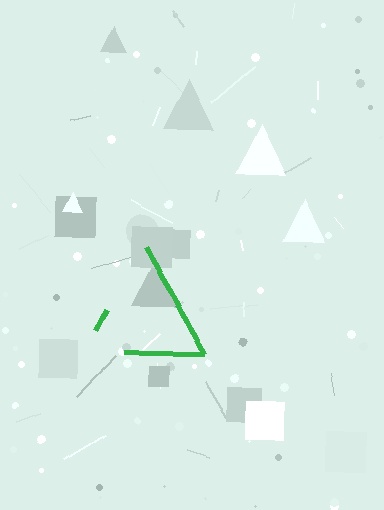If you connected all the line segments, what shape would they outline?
They would outline a triangle.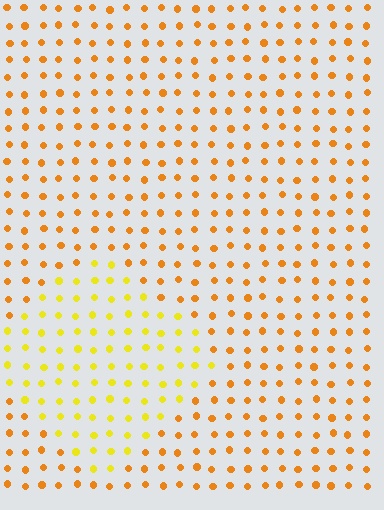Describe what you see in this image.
The image is filled with small orange elements in a uniform arrangement. A diamond-shaped region is visible where the elements are tinted to a slightly different hue, forming a subtle color boundary.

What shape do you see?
I see a diamond.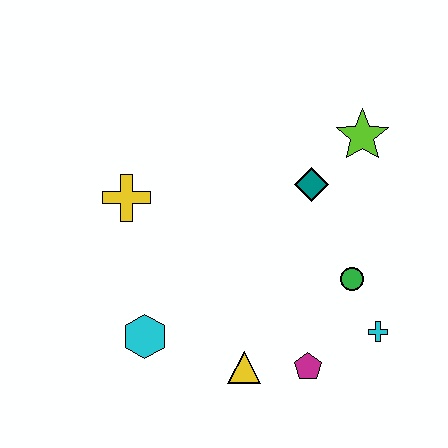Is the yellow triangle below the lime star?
Yes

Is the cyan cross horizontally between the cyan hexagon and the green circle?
No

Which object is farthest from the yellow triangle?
The lime star is farthest from the yellow triangle.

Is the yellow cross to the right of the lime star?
No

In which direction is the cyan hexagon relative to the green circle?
The cyan hexagon is to the left of the green circle.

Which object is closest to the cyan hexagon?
The yellow triangle is closest to the cyan hexagon.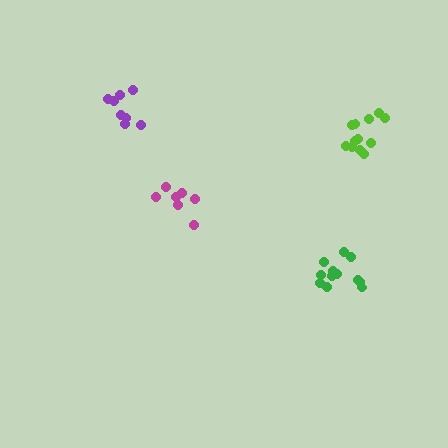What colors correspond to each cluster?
The clusters are colored: magenta, green, purple, lime.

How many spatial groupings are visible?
There are 4 spatial groupings.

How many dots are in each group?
Group 1: 7 dots, Group 2: 12 dots, Group 3: 8 dots, Group 4: 12 dots (39 total).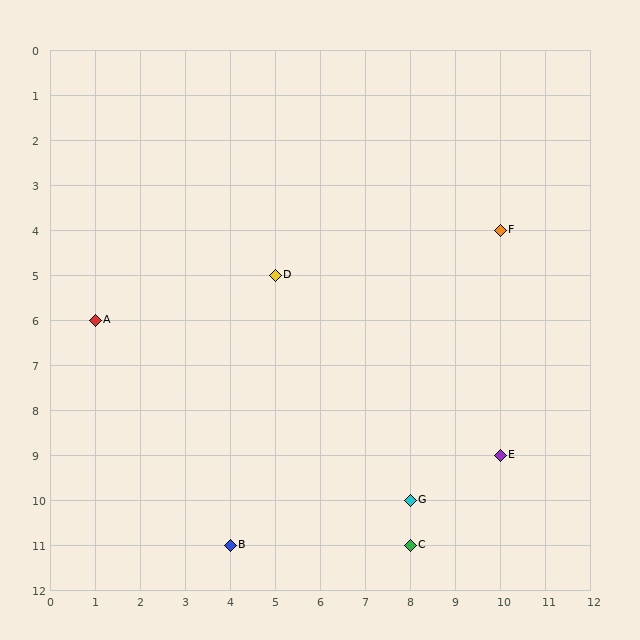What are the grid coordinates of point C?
Point C is at grid coordinates (8, 11).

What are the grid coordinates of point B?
Point B is at grid coordinates (4, 11).